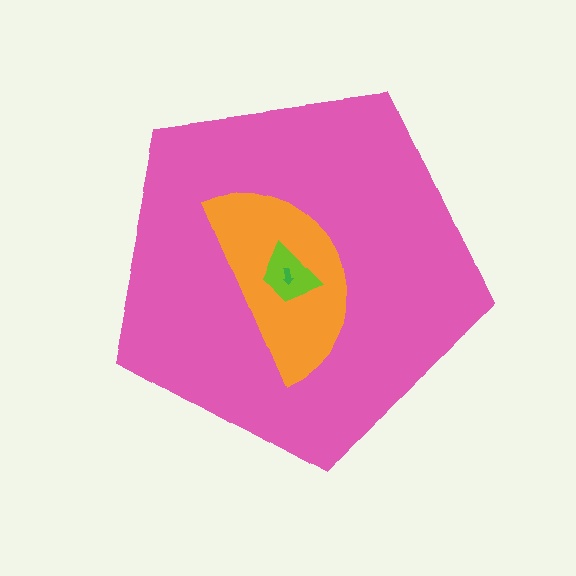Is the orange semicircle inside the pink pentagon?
Yes.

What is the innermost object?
The green arrow.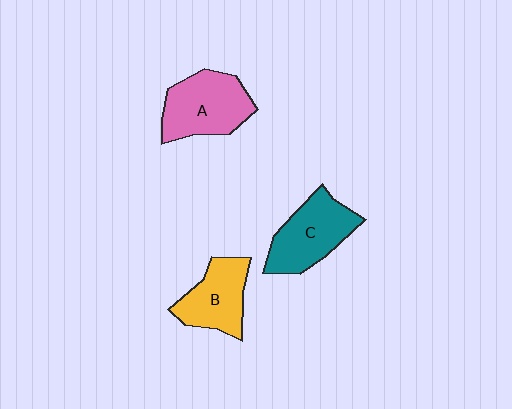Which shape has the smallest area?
Shape B (yellow).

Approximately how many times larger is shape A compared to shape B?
Approximately 1.2 times.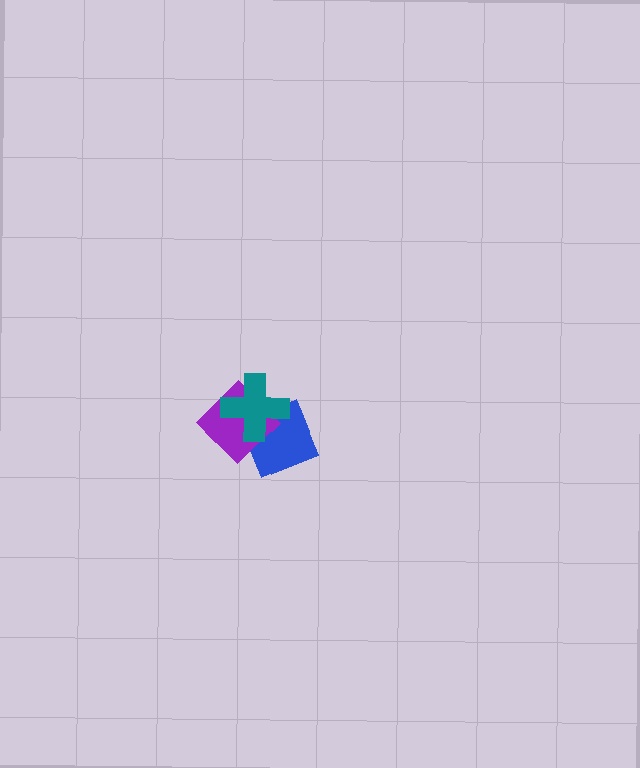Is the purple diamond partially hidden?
Yes, it is partially covered by another shape.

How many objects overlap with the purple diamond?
2 objects overlap with the purple diamond.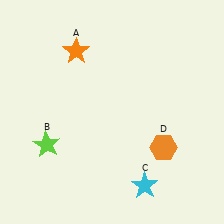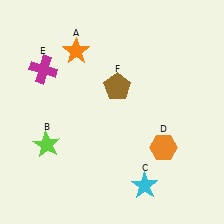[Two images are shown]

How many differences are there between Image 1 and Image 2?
There are 2 differences between the two images.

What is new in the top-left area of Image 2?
A magenta cross (E) was added in the top-left area of Image 2.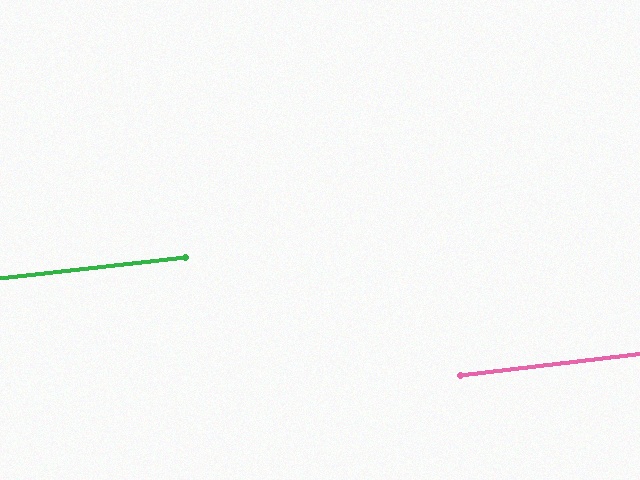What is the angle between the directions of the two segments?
Approximately 0 degrees.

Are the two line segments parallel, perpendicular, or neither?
Parallel — their directions differ by only 0.5°.